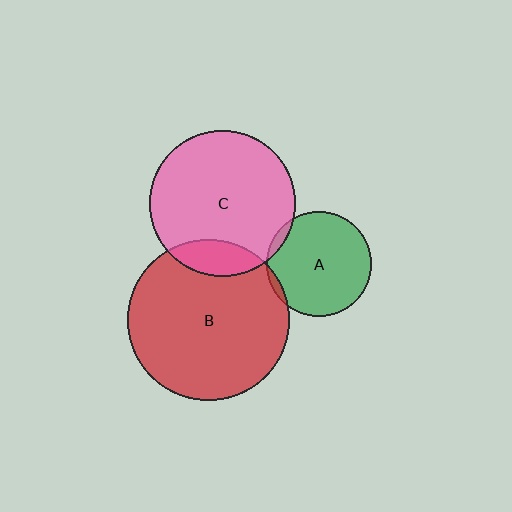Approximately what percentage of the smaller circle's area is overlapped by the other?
Approximately 5%.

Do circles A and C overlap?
Yes.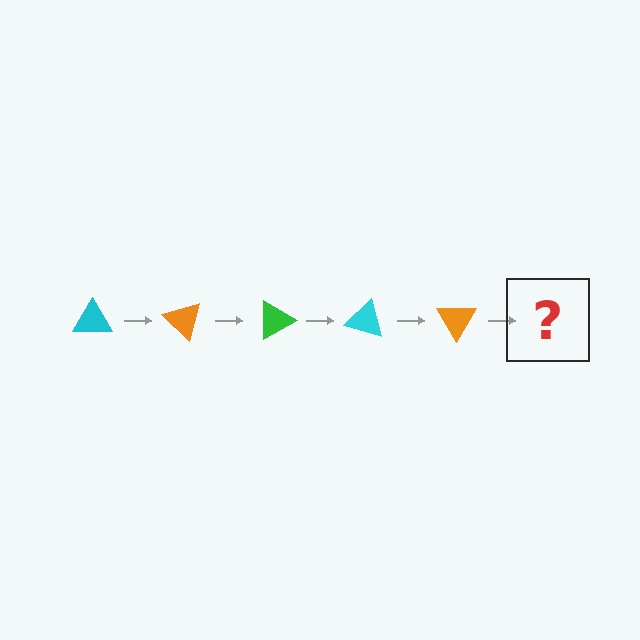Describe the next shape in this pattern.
It should be a green triangle, rotated 225 degrees from the start.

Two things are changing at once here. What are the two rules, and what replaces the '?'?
The two rules are that it rotates 45 degrees each step and the color cycles through cyan, orange, and green. The '?' should be a green triangle, rotated 225 degrees from the start.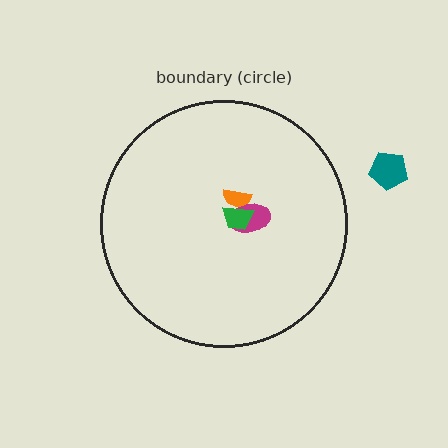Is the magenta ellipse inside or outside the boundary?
Inside.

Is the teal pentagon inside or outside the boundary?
Outside.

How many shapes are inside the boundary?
3 inside, 1 outside.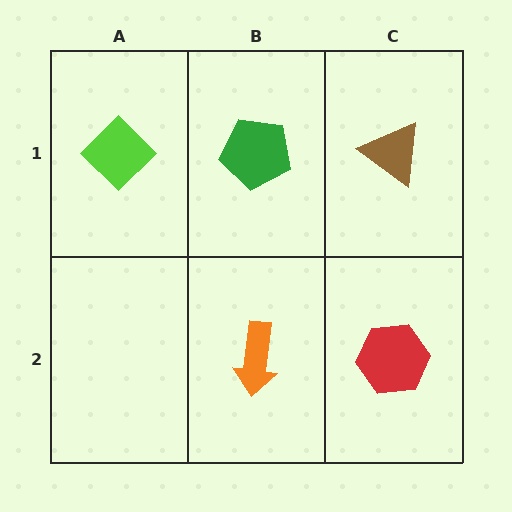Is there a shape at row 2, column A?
No, that cell is empty.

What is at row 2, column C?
A red hexagon.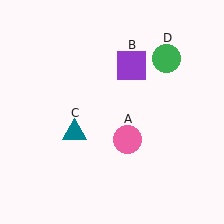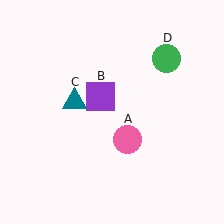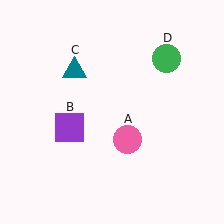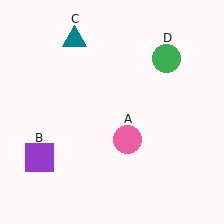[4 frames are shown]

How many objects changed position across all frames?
2 objects changed position: purple square (object B), teal triangle (object C).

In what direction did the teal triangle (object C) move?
The teal triangle (object C) moved up.